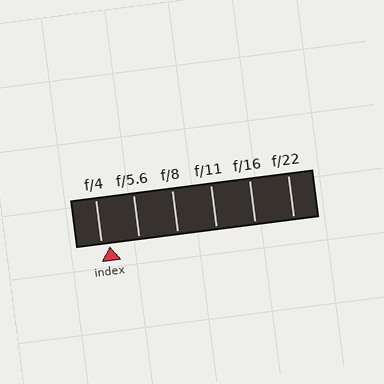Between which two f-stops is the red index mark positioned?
The index mark is between f/4 and f/5.6.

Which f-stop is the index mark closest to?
The index mark is closest to f/4.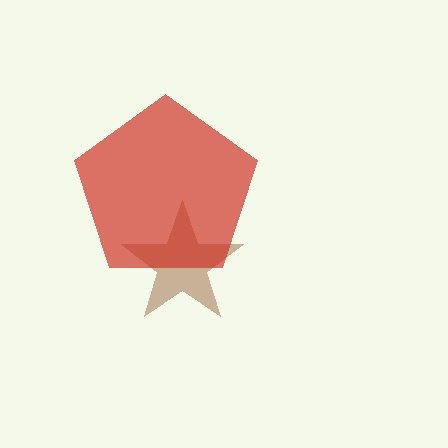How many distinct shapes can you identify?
There are 2 distinct shapes: a brown star, a red pentagon.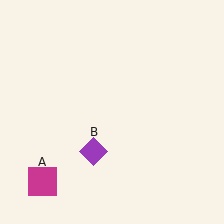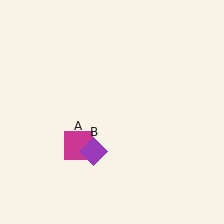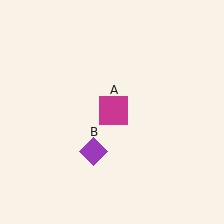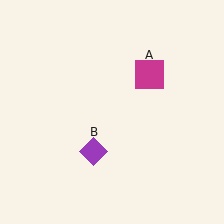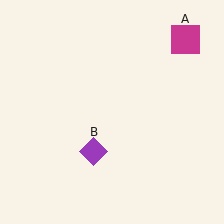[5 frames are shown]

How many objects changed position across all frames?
1 object changed position: magenta square (object A).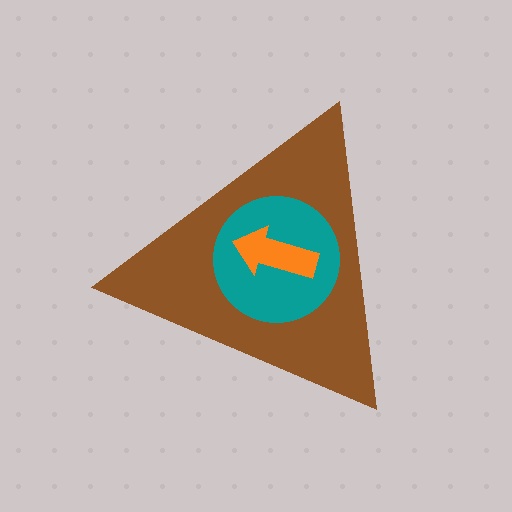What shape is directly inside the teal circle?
The orange arrow.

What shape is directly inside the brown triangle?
The teal circle.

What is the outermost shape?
The brown triangle.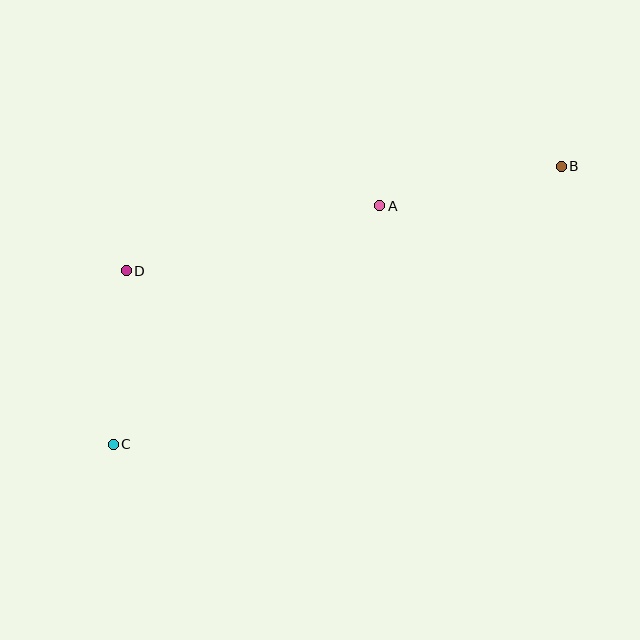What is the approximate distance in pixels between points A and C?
The distance between A and C is approximately 358 pixels.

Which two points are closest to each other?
Points C and D are closest to each other.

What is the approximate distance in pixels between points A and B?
The distance between A and B is approximately 186 pixels.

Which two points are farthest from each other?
Points B and C are farthest from each other.